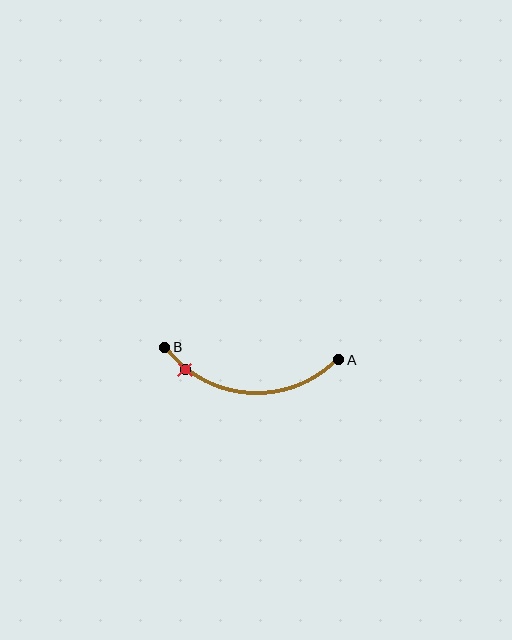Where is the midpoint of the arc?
The arc midpoint is the point on the curve farthest from the straight line joining A and B. It sits below that line.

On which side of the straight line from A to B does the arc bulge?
The arc bulges below the straight line connecting A and B.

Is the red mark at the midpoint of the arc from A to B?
No. The red mark lies on the arc but is closer to endpoint B. The arc midpoint would be at the point on the curve equidistant along the arc from both A and B.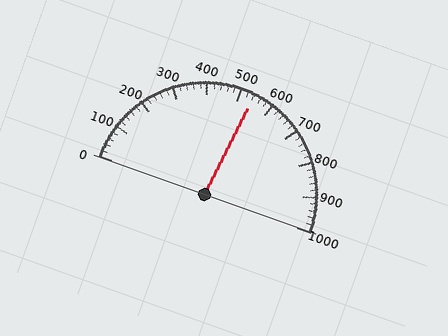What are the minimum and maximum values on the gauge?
The gauge ranges from 0 to 1000.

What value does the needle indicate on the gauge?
The needle indicates approximately 540.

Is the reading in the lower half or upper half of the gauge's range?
The reading is in the upper half of the range (0 to 1000).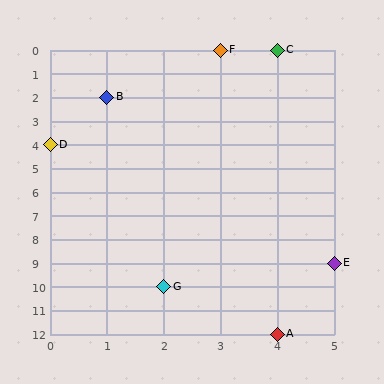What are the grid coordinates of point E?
Point E is at grid coordinates (5, 9).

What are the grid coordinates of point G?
Point G is at grid coordinates (2, 10).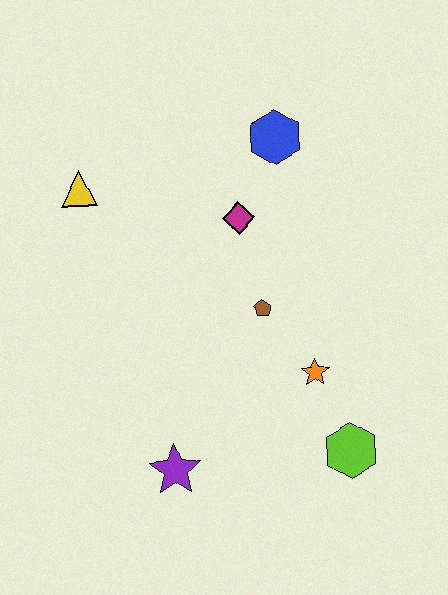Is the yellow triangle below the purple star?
No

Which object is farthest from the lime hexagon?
The yellow triangle is farthest from the lime hexagon.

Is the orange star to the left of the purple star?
No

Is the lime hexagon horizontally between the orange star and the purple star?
No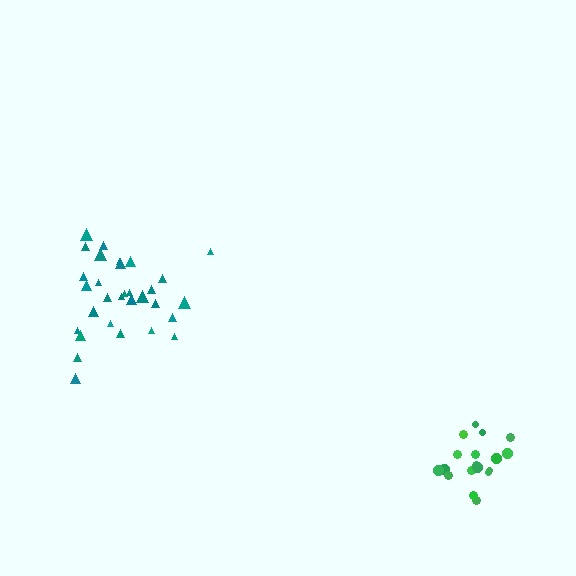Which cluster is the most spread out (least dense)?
Teal.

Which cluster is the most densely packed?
Green.